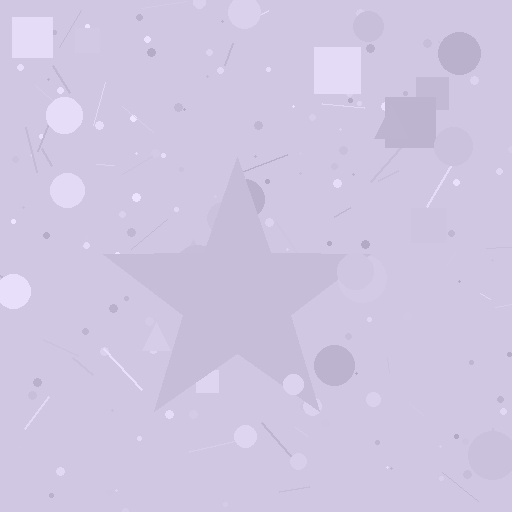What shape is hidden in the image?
A star is hidden in the image.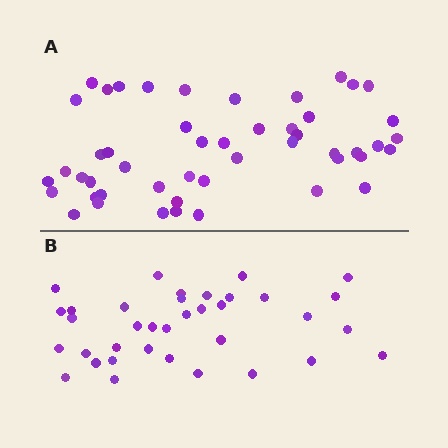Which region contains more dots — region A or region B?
Region A (the top region) has more dots.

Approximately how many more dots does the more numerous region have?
Region A has approximately 15 more dots than region B.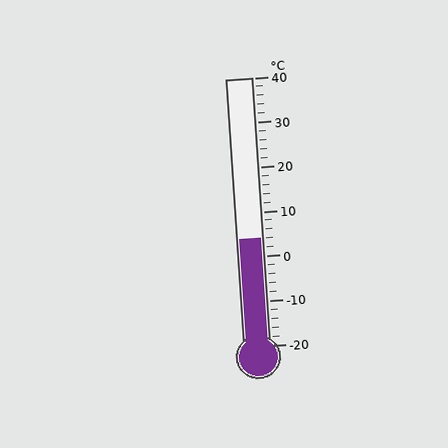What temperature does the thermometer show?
The thermometer shows approximately 4°C.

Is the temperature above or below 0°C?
The temperature is above 0°C.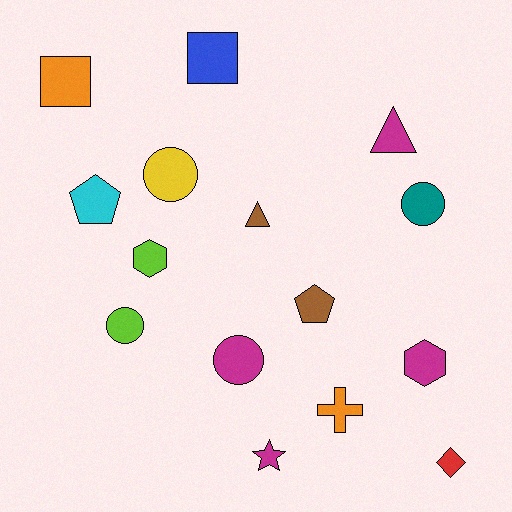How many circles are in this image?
There are 4 circles.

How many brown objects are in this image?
There are 2 brown objects.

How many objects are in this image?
There are 15 objects.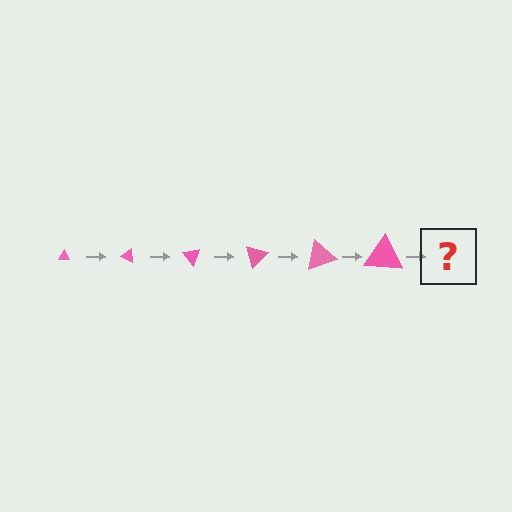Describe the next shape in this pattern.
It should be a triangle, larger than the previous one and rotated 150 degrees from the start.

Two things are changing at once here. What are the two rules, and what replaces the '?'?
The two rules are that the triangle grows larger each step and it rotates 25 degrees each step. The '?' should be a triangle, larger than the previous one and rotated 150 degrees from the start.